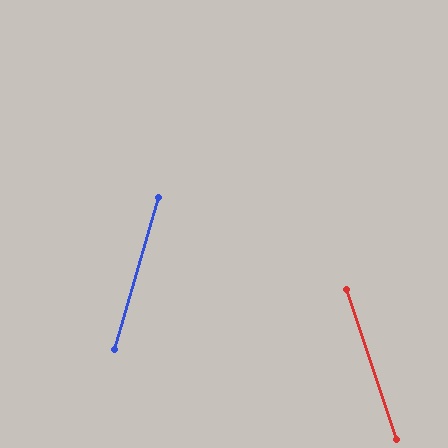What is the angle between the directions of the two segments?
Approximately 34 degrees.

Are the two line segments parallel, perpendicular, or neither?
Neither parallel nor perpendicular — they differ by about 34°.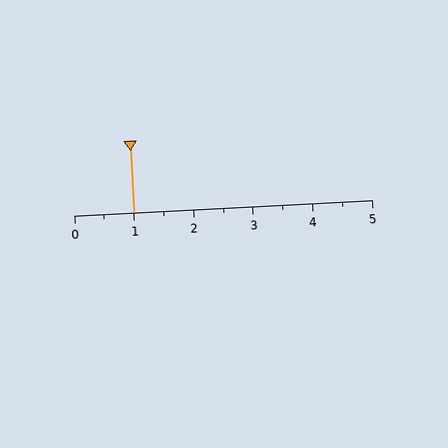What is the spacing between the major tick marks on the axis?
The major ticks are spaced 1 apart.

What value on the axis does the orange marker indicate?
The marker indicates approximately 1.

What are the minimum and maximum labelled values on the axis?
The axis runs from 0 to 5.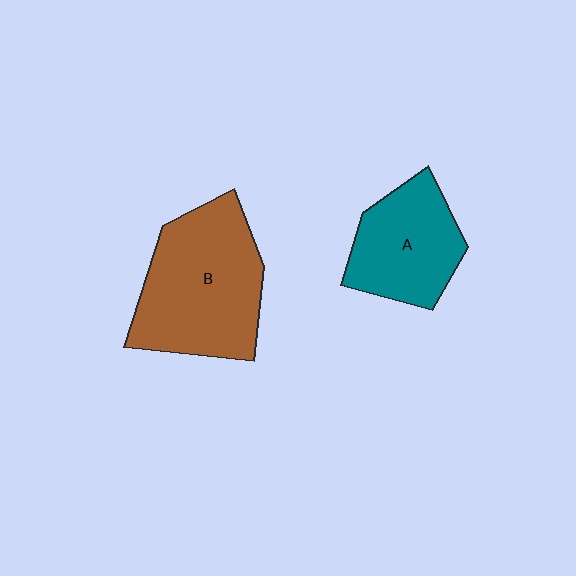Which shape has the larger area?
Shape B (brown).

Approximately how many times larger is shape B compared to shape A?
Approximately 1.5 times.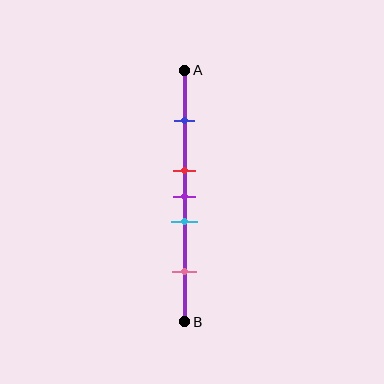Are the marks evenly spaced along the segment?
No, the marks are not evenly spaced.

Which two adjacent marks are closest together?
The red and purple marks are the closest adjacent pair.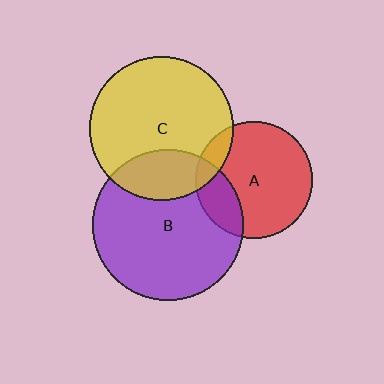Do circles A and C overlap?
Yes.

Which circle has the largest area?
Circle B (purple).